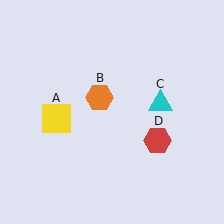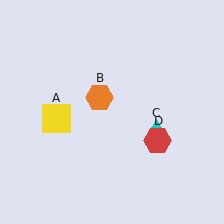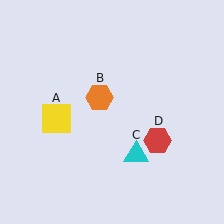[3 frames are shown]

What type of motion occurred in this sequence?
The cyan triangle (object C) rotated clockwise around the center of the scene.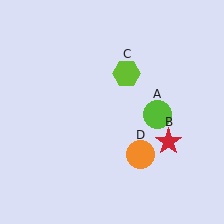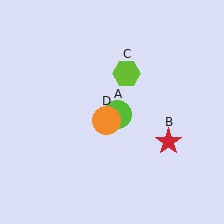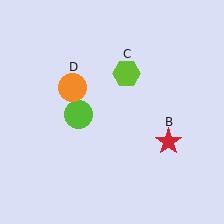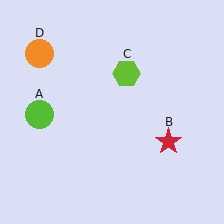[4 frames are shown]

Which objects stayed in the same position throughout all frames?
Red star (object B) and lime hexagon (object C) remained stationary.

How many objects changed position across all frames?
2 objects changed position: lime circle (object A), orange circle (object D).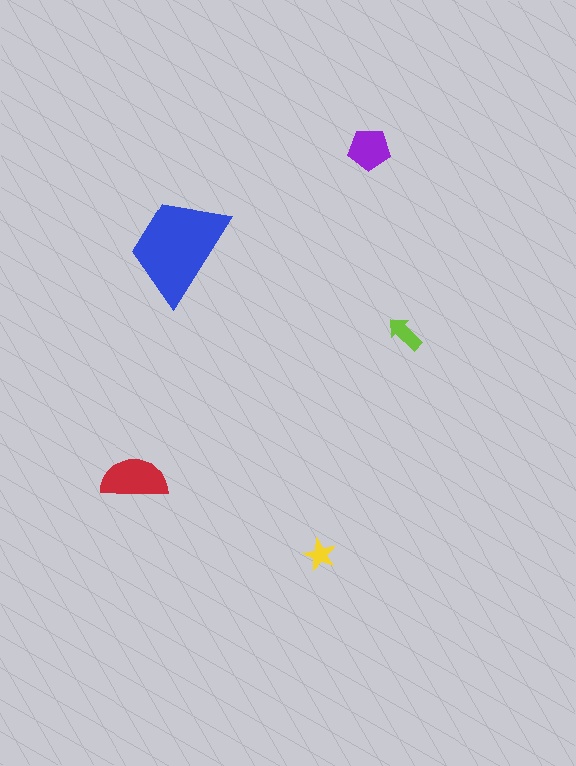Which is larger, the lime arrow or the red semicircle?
The red semicircle.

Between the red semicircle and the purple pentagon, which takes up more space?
The red semicircle.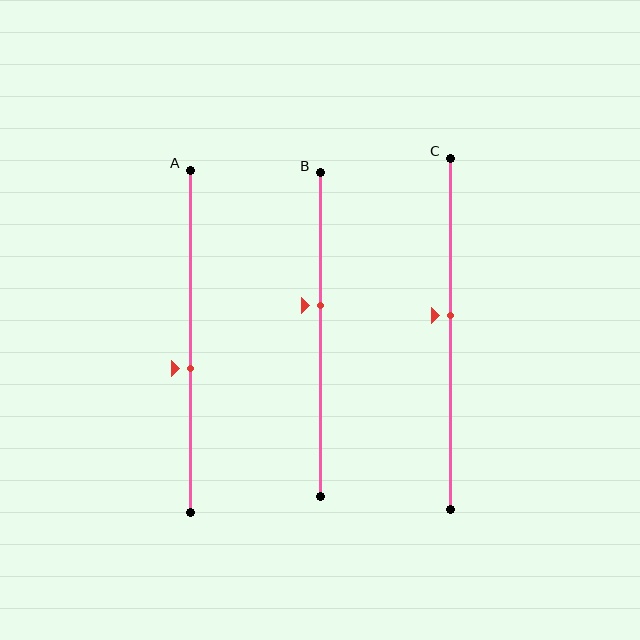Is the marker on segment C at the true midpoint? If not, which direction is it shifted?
No, the marker on segment C is shifted upward by about 5% of the segment length.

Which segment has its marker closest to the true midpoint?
Segment C has its marker closest to the true midpoint.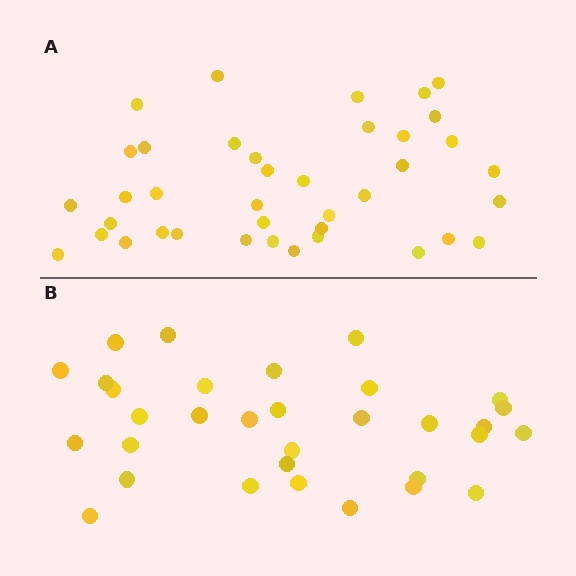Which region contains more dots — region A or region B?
Region A (the top region) has more dots.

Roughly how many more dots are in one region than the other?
Region A has roughly 8 or so more dots than region B.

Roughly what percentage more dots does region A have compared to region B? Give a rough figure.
About 20% more.